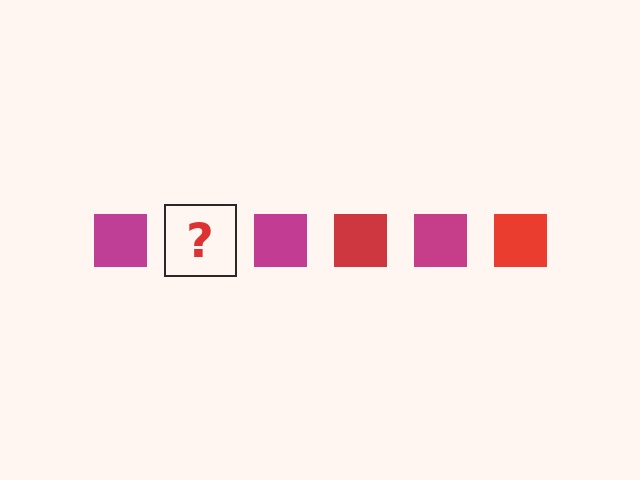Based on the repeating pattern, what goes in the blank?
The blank should be a red square.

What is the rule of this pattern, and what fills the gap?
The rule is that the pattern cycles through magenta, red squares. The gap should be filled with a red square.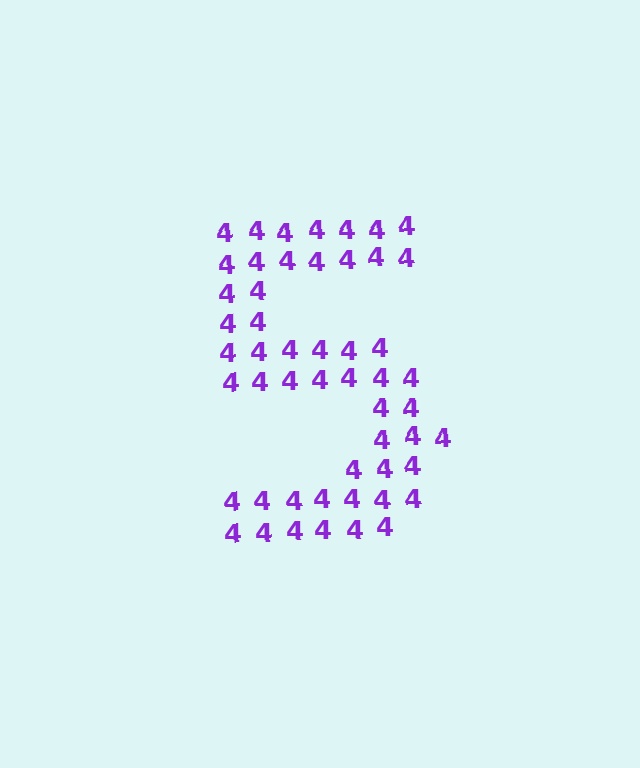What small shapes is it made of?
It is made of small digit 4's.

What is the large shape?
The large shape is the digit 5.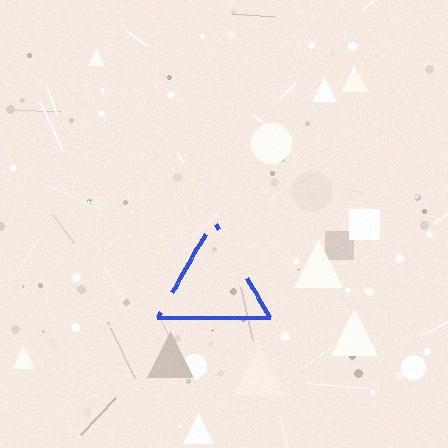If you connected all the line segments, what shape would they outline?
They would outline a triangle.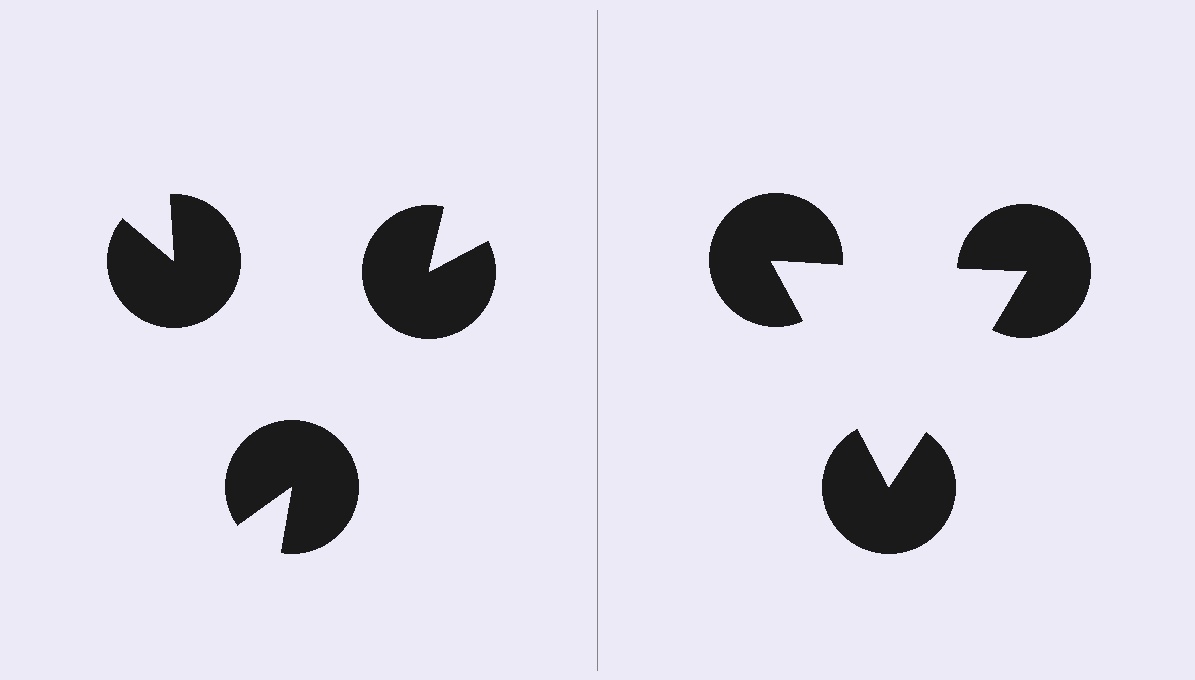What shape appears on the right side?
An illusory triangle.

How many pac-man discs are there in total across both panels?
6 — 3 on each side.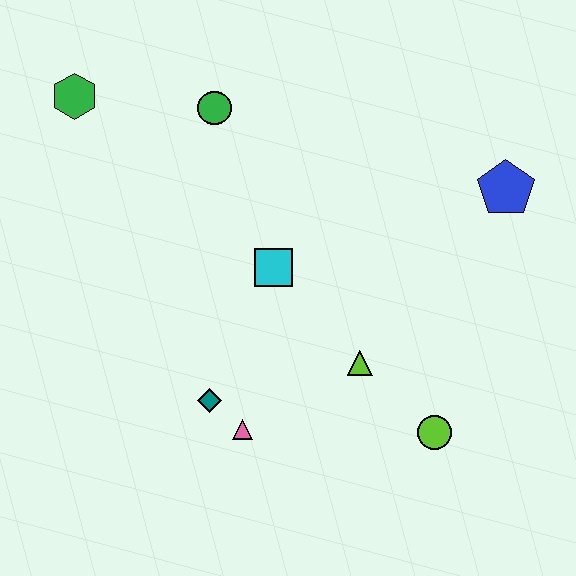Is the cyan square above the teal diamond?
Yes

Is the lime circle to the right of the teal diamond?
Yes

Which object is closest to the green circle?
The green hexagon is closest to the green circle.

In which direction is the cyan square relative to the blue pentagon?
The cyan square is to the left of the blue pentagon.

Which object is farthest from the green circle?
The lime circle is farthest from the green circle.